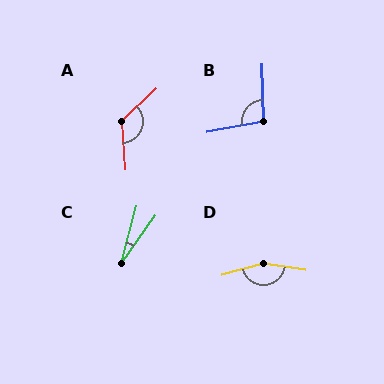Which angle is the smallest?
C, at approximately 20 degrees.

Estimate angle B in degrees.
Approximately 99 degrees.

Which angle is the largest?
D, at approximately 156 degrees.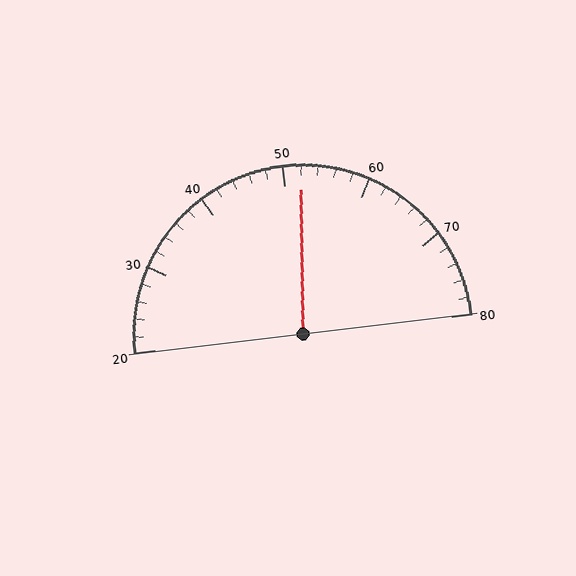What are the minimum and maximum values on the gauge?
The gauge ranges from 20 to 80.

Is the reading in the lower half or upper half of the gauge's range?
The reading is in the upper half of the range (20 to 80).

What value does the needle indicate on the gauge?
The needle indicates approximately 52.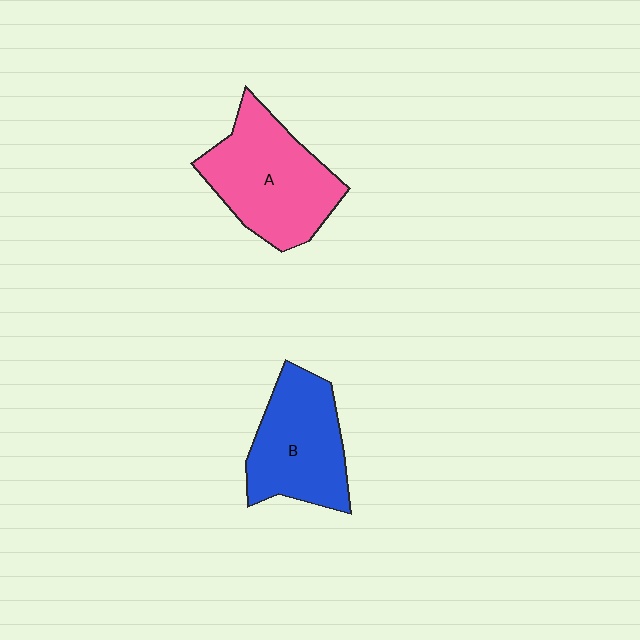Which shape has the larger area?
Shape A (pink).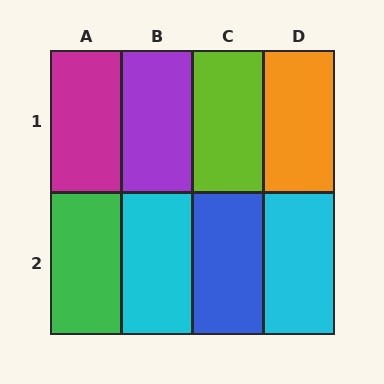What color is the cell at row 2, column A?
Green.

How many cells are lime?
1 cell is lime.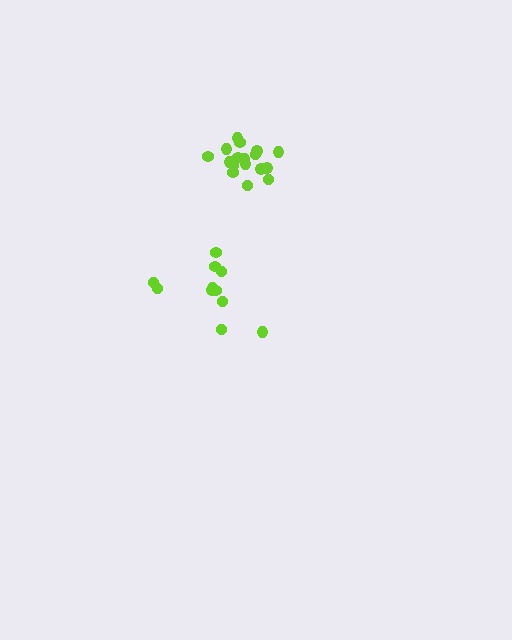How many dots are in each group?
Group 1: 17 dots, Group 2: 11 dots (28 total).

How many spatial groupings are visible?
There are 2 spatial groupings.